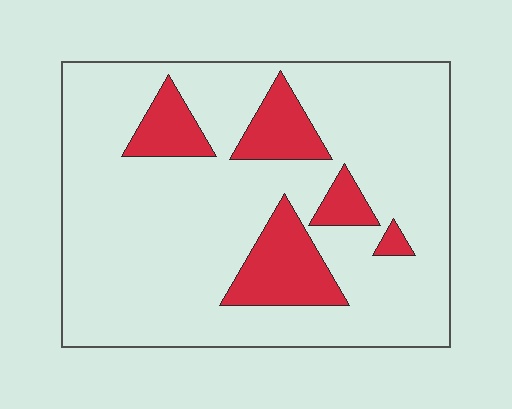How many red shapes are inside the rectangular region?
5.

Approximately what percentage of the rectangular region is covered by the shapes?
Approximately 15%.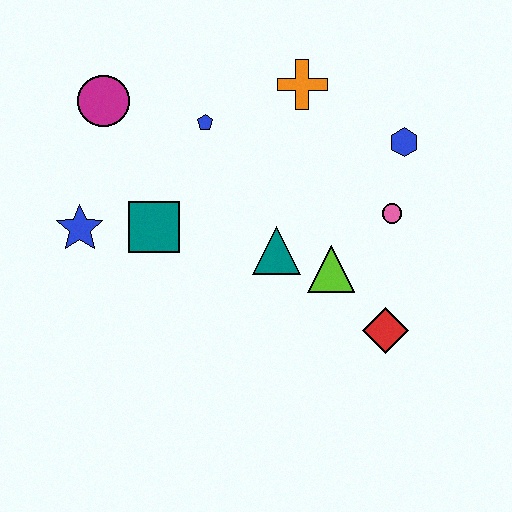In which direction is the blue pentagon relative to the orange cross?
The blue pentagon is to the left of the orange cross.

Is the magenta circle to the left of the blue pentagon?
Yes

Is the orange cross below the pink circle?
No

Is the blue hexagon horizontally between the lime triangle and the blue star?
No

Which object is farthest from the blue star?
The blue hexagon is farthest from the blue star.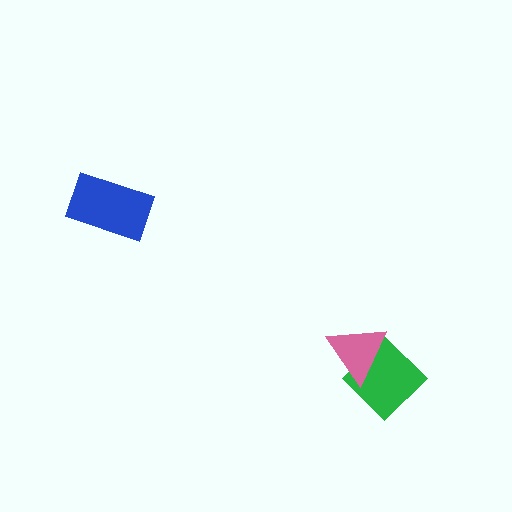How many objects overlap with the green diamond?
1 object overlaps with the green diamond.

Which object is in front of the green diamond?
The pink triangle is in front of the green diamond.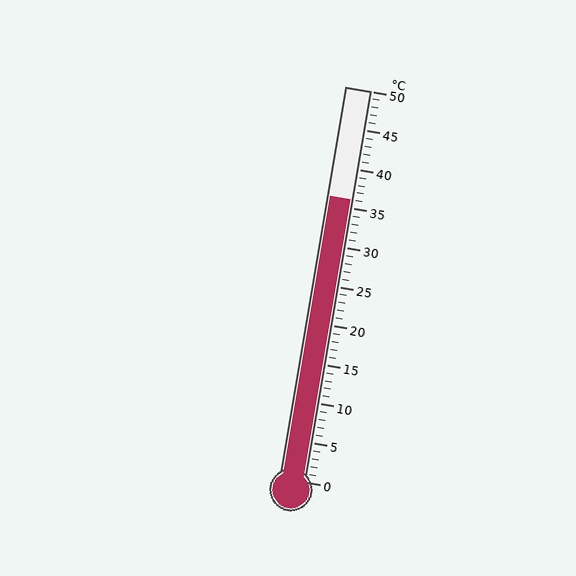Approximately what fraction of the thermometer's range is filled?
The thermometer is filled to approximately 70% of its range.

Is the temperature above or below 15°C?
The temperature is above 15°C.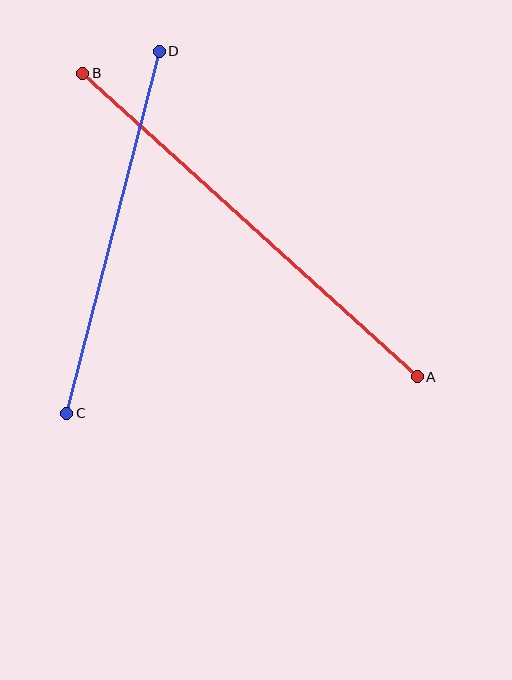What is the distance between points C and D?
The distance is approximately 373 pixels.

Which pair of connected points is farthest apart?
Points A and B are farthest apart.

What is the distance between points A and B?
The distance is approximately 452 pixels.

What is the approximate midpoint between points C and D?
The midpoint is at approximately (113, 232) pixels.